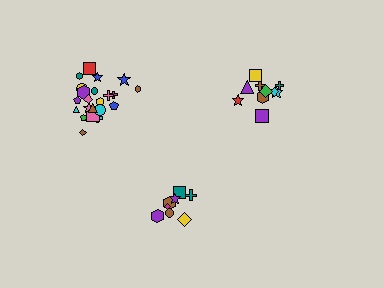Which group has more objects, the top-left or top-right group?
The top-left group.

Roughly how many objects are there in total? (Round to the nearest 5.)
Roughly 40 objects in total.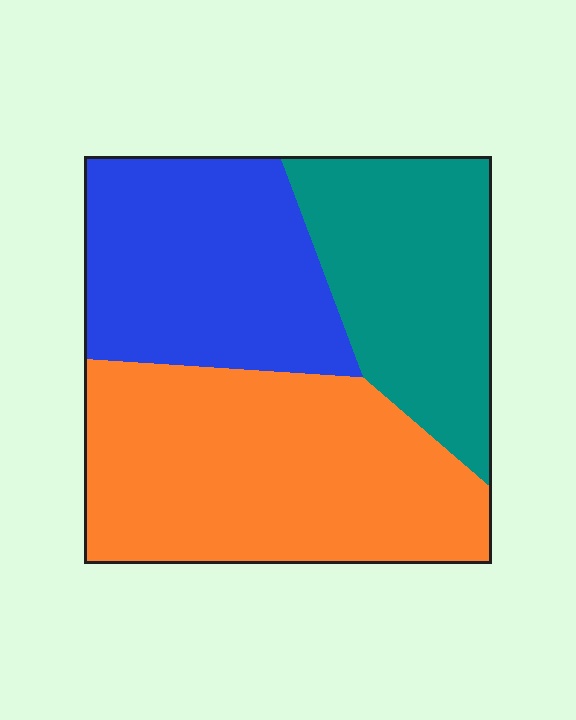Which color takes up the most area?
Orange, at roughly 45%.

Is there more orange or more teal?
Orange.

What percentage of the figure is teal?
Teal takes up between a sixth and a third of the figure.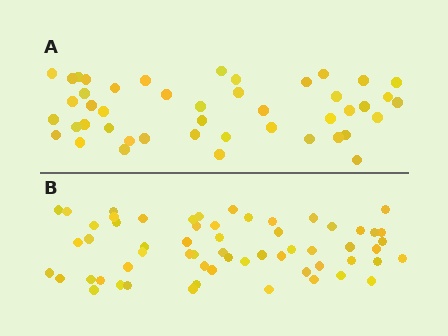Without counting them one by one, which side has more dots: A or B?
Region B (the bottom region) has more dots.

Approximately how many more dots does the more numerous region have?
Region B has approximately 15 more dots than region A.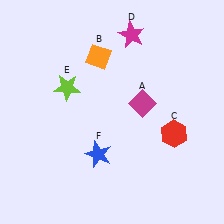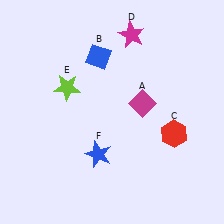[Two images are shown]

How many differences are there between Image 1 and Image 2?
There is 1 difference between the two images.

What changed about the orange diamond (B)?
In Image 1, B is orange. In Image 2, it changed to blue.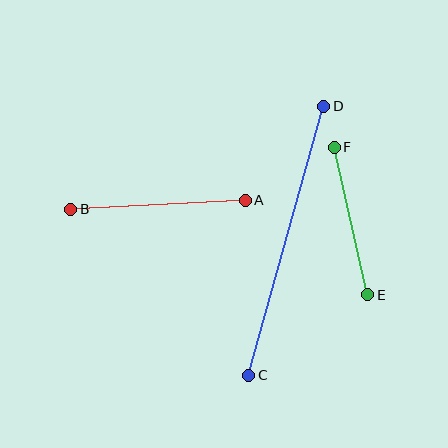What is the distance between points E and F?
The distance is approximately 151 pixels.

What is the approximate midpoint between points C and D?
The midpoint is at approximately (286, 241) pixels.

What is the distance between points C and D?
The distance is approximately 279 pixels.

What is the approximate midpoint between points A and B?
The midpoint is at approximately (158, 205) pixels.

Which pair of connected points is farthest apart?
Points C and D are farthest apart.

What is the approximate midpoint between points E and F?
The midpoint is at approximately (351, 221) pixels.